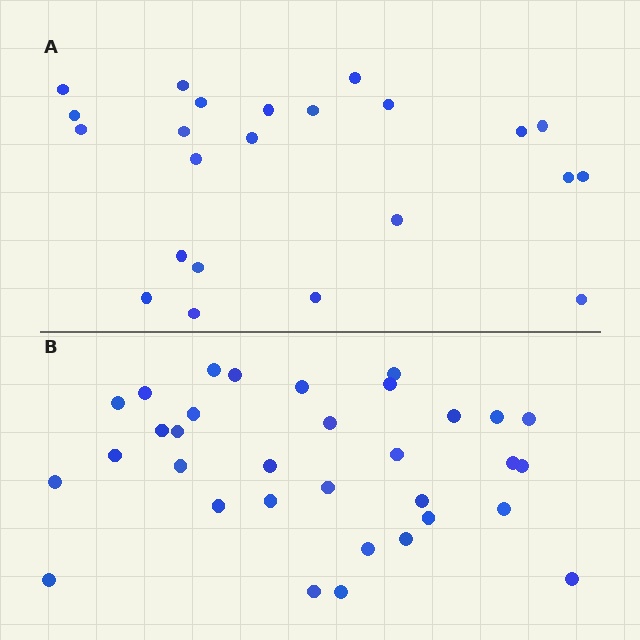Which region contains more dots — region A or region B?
Region B (the bottom region) has more dots.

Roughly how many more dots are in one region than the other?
Region B has roughly 10 or so more dots than region A.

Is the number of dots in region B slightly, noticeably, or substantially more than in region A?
Region B has noticeably more, but not dramatically so. The ratio is roughly 1.4 to 1.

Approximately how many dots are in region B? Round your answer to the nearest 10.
About 30 dots. (The exact count is 33, which rounds to 30.)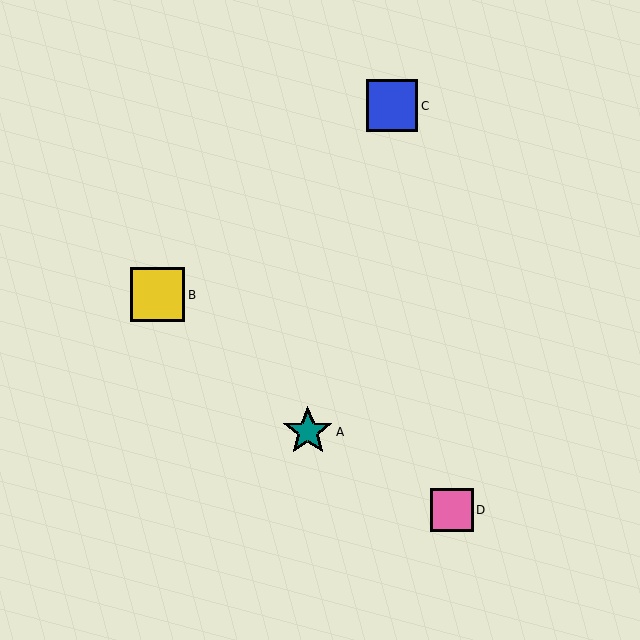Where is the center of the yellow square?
The center of the yellow square is at (157, 295).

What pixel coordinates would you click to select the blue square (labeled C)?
Click at (392, 106) to select the blue square C.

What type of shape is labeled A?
Shape A is a teal star.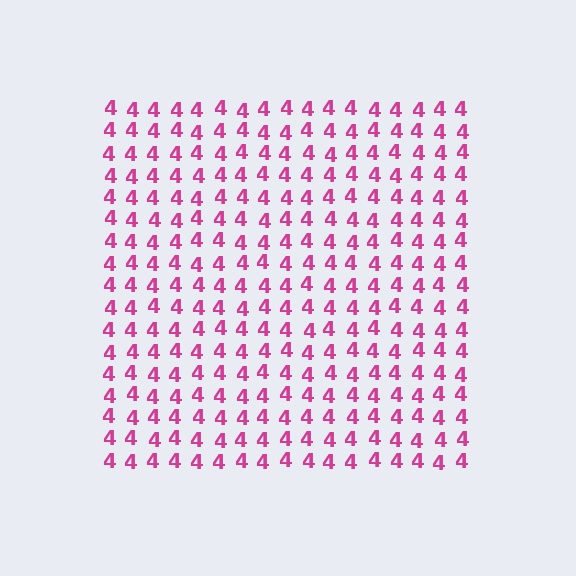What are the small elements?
The small elements are digit 4's.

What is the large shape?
The large shape is a square.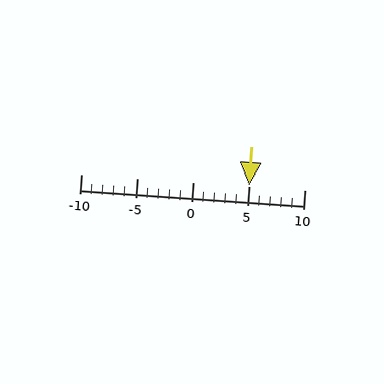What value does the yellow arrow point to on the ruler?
The yellow arrow points to approximately 5.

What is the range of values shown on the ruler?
The ruler shows values from -10 to 10.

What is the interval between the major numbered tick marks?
The major tick marks are spaced 5 units apart.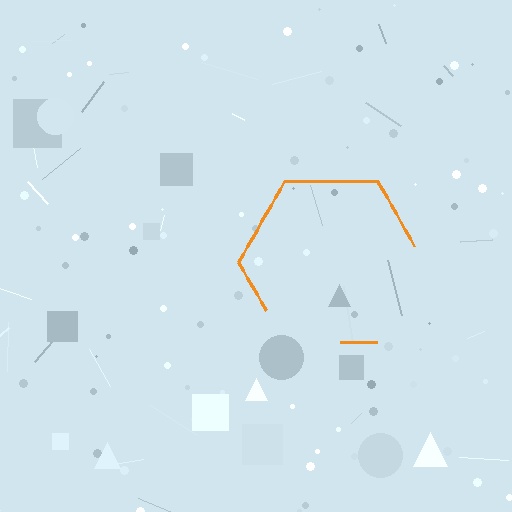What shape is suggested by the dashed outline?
The dashed outline suggests a hexagon.